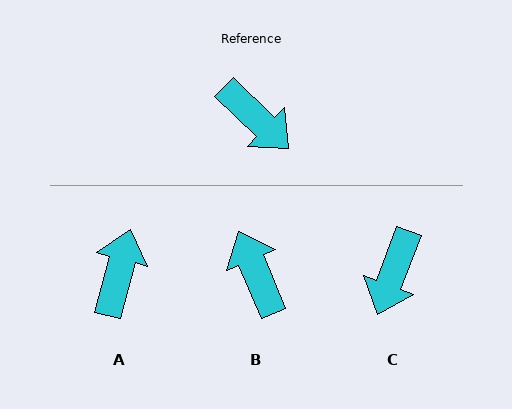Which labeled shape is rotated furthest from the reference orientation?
B, about 157 degrees away.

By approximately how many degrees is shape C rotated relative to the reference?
Approximately 67 degrees clockwise.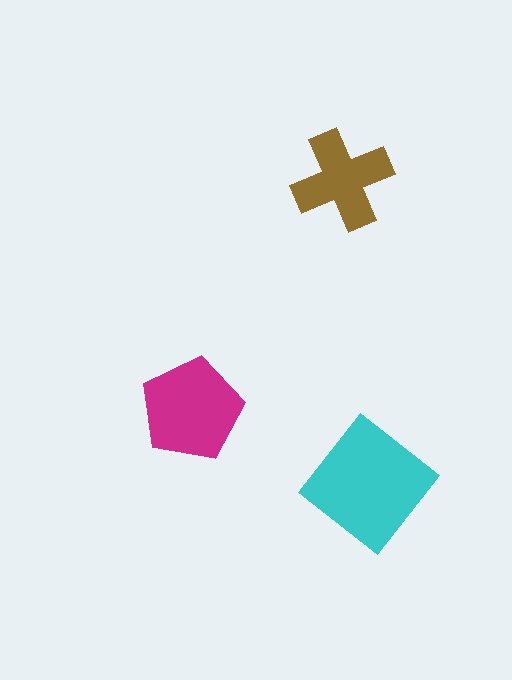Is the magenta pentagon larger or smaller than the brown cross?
Larger.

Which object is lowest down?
The cyan diamond is bottommost.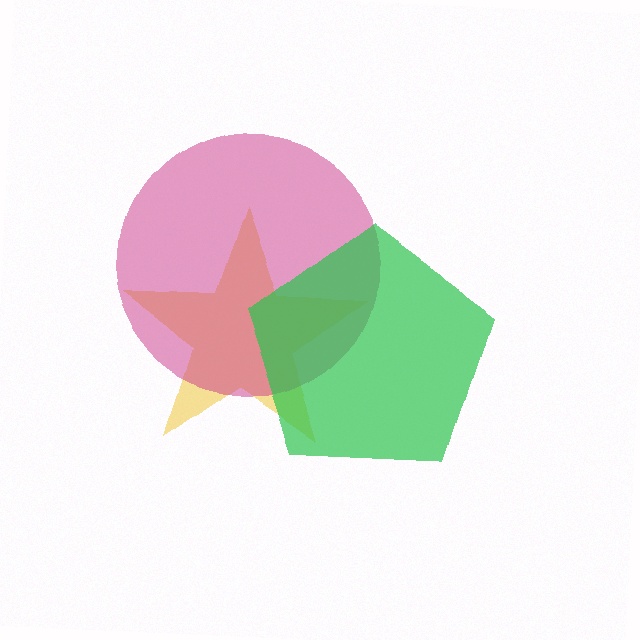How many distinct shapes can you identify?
There are 3 distinct shapes: a yellow star, a magenta circle, a green pentagon.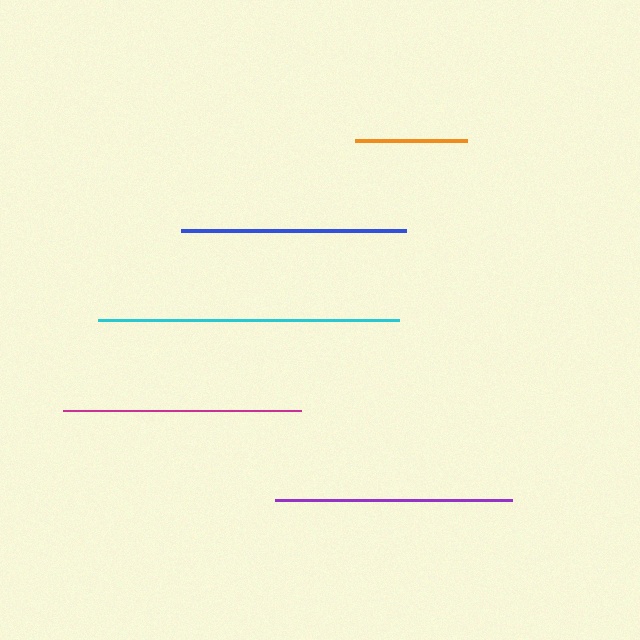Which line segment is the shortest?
The orange line is the shortest at approximately 112 pixels.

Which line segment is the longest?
The cyan line is the longest at approximately 301 pixels.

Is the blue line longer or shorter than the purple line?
The purple line is longer than the blue line.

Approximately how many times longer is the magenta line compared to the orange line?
The magenta line is approximately 2.1 times the length of the orange line.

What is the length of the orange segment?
The orange segment is approximately 112 pixels long.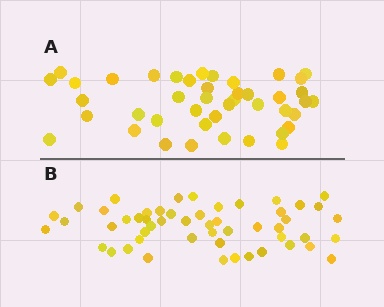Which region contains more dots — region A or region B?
Region B (the bottom region) has more dots.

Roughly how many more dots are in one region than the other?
Region B has roughly 8 or so more dots than region A.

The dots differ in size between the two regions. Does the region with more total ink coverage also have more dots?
No. Region A has more total ink coverage because its dots are larger, but region B actually contains more individual dots. Total area can be misleading — the number of items is what matters here.